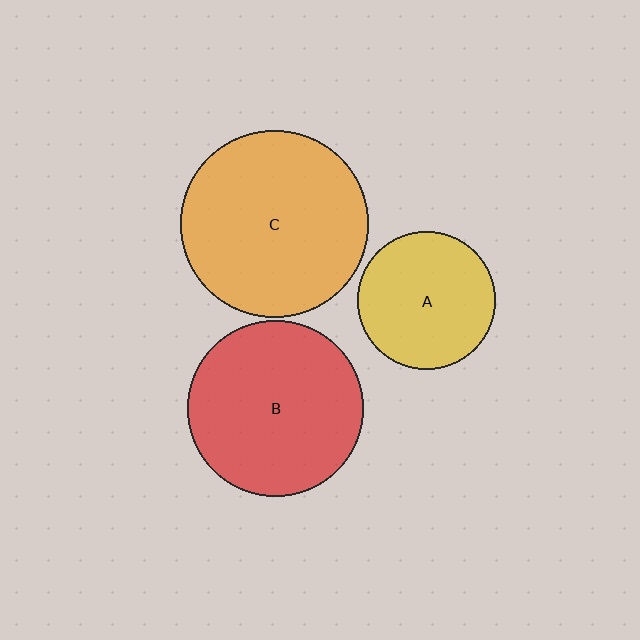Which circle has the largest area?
Circle C (orange).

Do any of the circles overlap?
No, none of the circles overlap.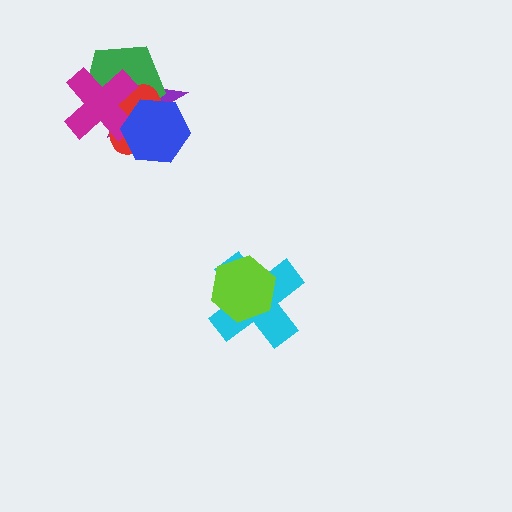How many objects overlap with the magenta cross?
4 objects overlap with the magenta cross.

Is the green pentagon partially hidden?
Yes, it is partially covered by another shape.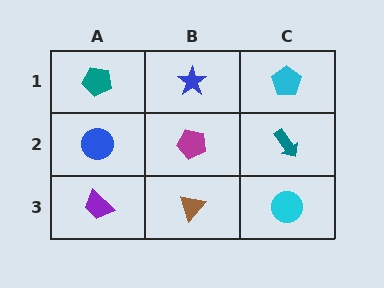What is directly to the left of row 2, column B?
A blue circle.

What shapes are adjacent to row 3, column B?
A magenta pentagon (row 2, column B), a purple trapezoid (row 3, column A), a cyan circle (row 3, column C).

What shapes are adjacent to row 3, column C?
A teal arrow (row 2, column C), a brown triangle (row 3, column B).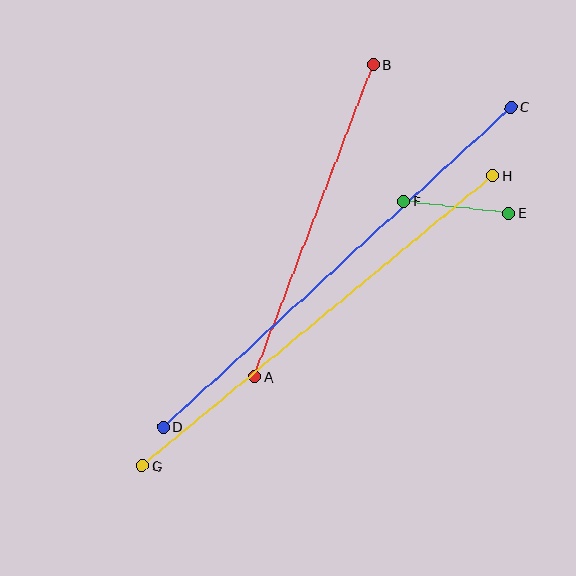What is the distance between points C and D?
The distance is approximately 472 pixels.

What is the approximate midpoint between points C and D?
The midpoint is at approximately (337, 267) pixels.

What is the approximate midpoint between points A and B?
The midpoint is at approximately (314, 221) pixels.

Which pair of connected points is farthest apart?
Points C and D are farthest apart.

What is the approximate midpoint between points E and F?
The midpoint is at approximately (456, 207) pixels.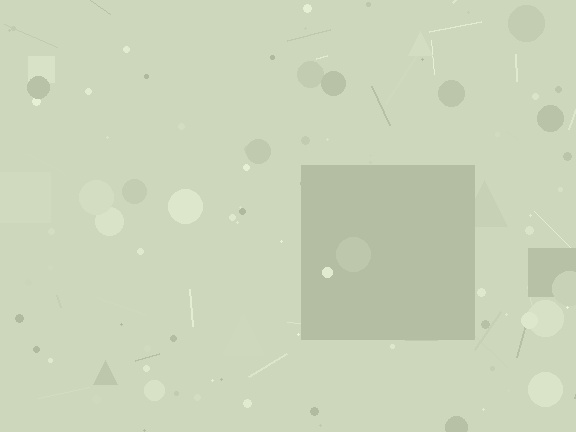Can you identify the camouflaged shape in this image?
The camouflaged shape is a square.